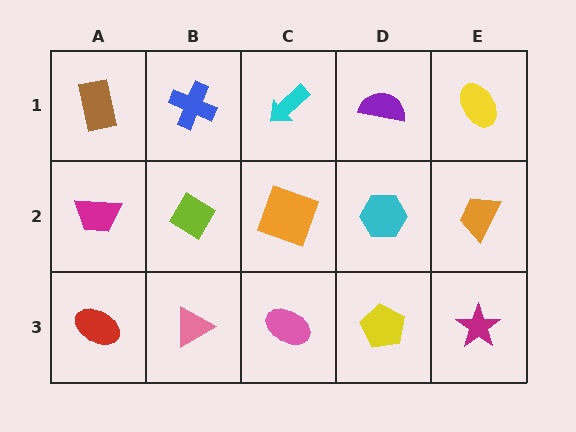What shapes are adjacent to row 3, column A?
A magenta trapezoid (row 2, column A), a pink triangle (row 3, column B).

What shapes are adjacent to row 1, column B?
A lime diamond (row 2, column B), a brown rectangle (row 1, column A), a cyan arrow (row 1, column C).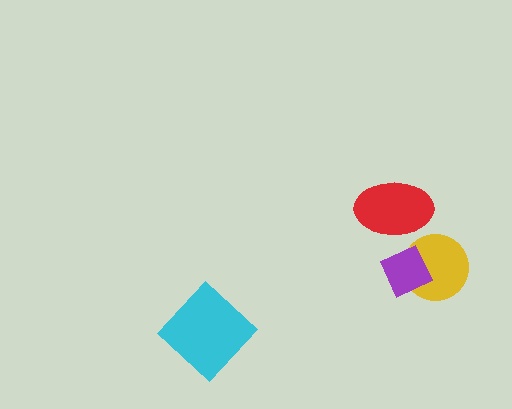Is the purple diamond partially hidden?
No, no other shape covers it.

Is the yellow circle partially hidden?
Yes, it is partially covered by another shape.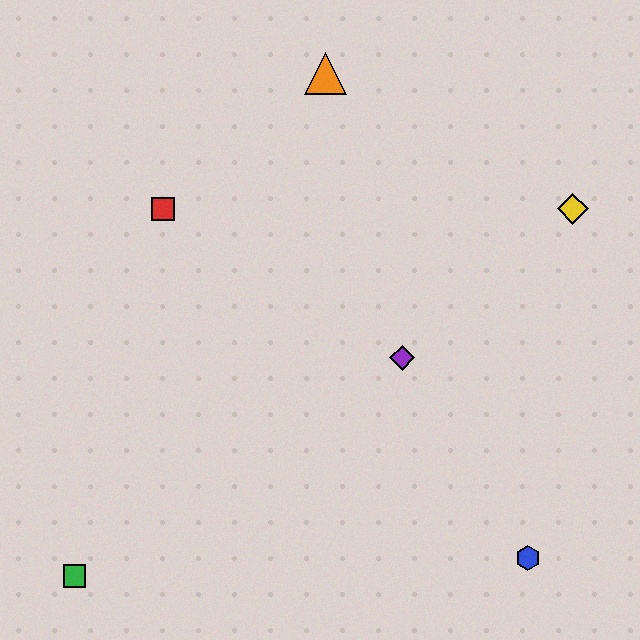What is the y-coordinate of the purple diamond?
The purple diamond is at y≈358.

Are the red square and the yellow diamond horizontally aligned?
Yes, both are at y≈209.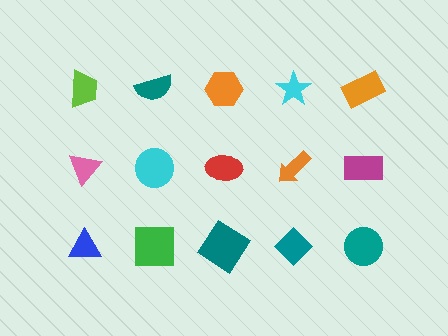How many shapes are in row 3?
5 shapes.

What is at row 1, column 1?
A lime trapezoid.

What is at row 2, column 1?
A pink triangle.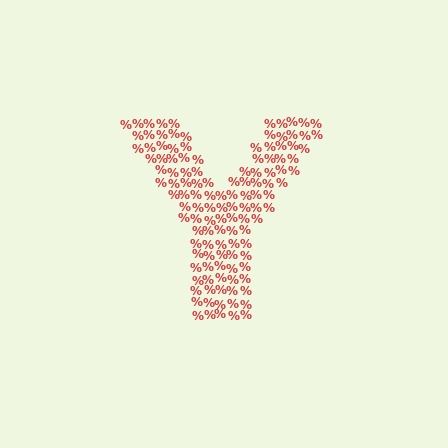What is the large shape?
The large shape is the letter Y.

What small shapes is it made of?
It is made of small percent signs.